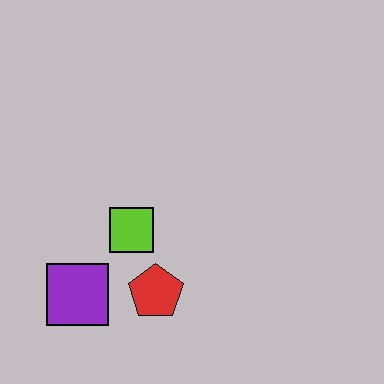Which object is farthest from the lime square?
The purple square is farthest from the lime square.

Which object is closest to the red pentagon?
The lime square is closest to the red pentagon.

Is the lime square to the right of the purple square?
Yes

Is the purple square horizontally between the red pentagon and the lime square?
No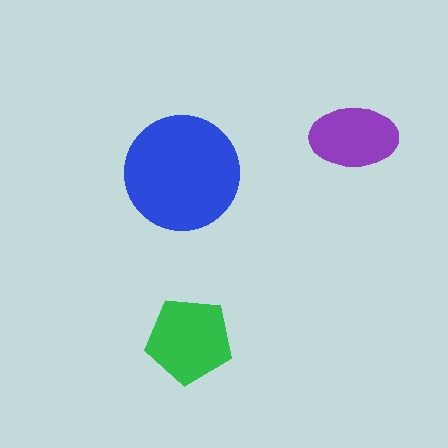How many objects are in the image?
There are 3 objects in the image.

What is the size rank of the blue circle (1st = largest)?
1st.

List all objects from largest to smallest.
The blue circle, the green pentagon, the purple ellipse.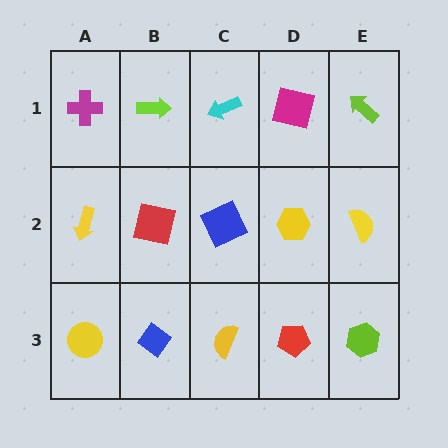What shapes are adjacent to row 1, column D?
A yellow hexagon (row 2, column D), a cyan arrow (row 1, column C), a lime arrow (row 1, column E).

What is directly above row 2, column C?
A cyan arrow.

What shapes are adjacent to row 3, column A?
A yellow arrow (row 2, column A), a blue diamond (row 3, column B).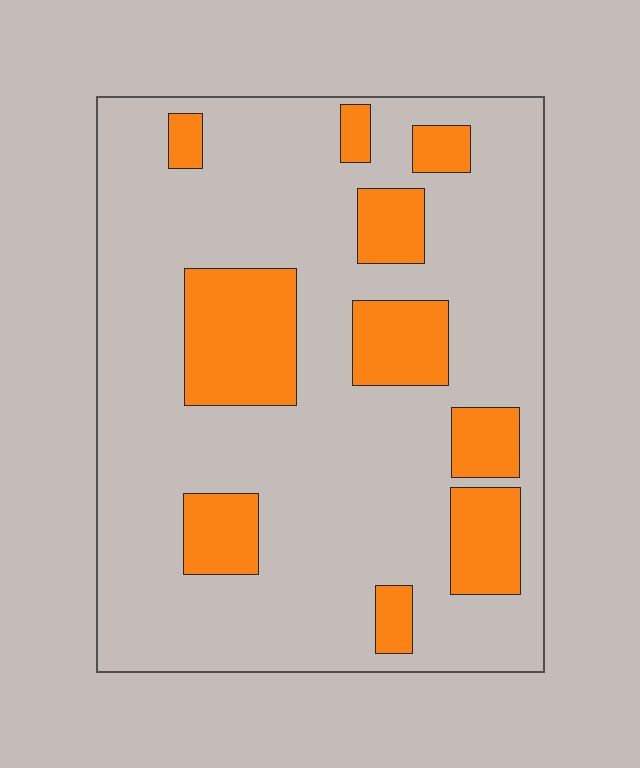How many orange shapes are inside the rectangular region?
10.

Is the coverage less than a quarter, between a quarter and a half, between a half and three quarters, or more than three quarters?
Less than a quarter.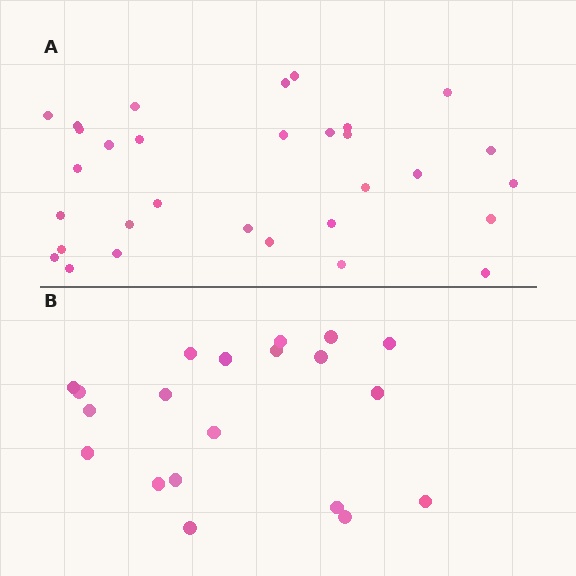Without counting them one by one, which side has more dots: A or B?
Region A (the top region) has more dots.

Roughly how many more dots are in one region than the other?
Region A has roughly 12 or so more dots than region B.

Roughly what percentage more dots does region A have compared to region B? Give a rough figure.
About 55% more.